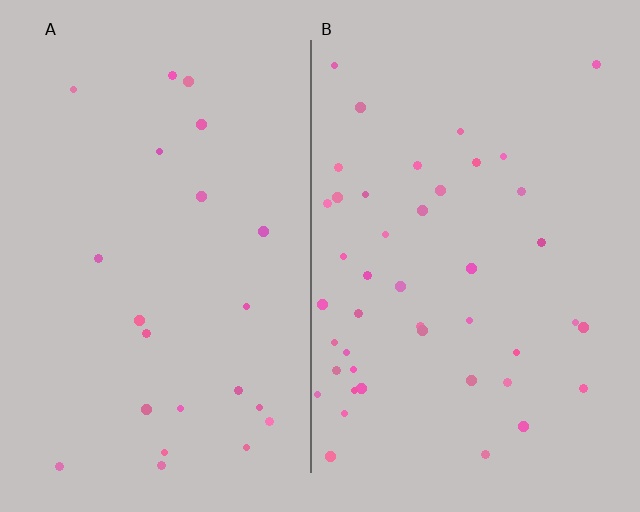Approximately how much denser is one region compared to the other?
Approximately 2.0× — region B over region A.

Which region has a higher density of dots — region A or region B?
B (the right).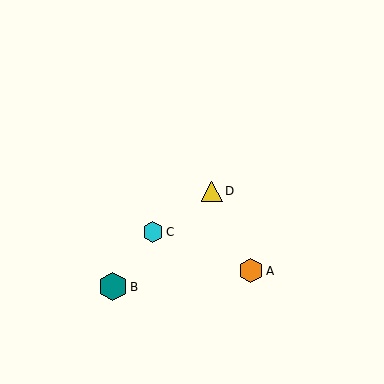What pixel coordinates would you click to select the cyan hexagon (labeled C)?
Click at (153, 232) to select the cyan hexagon C.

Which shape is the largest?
The teal hexagon (labeled B) is the largest.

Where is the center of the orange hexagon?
The center of the orange hexagon is at (251, 271).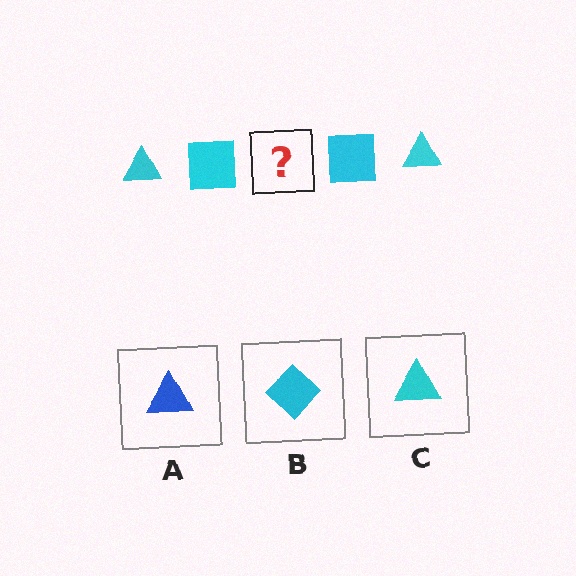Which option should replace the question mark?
Option C.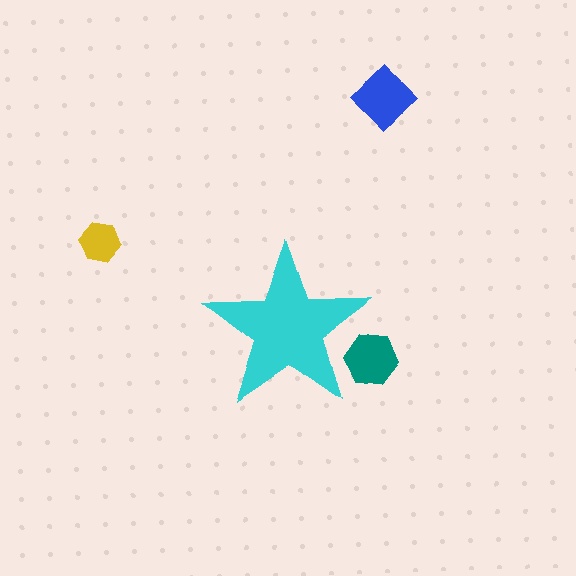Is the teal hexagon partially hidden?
Yes, the teal hexagon is partially hidden behind the cyan star.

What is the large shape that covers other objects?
A cyan star.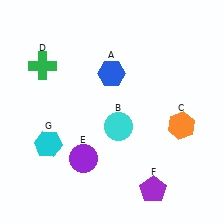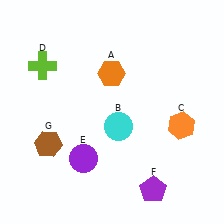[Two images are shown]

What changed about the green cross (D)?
In Image 1, D is green. In Image 2, it changed to lime.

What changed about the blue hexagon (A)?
In Image 1, A is blue. In Image 2, it changed to orange.